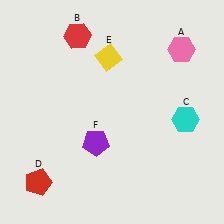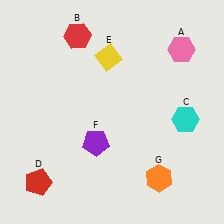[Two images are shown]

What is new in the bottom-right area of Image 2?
An orange hexagon (G) was added in the bottom-right area of Image 2.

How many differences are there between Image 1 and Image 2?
There is 1 difference between the two images.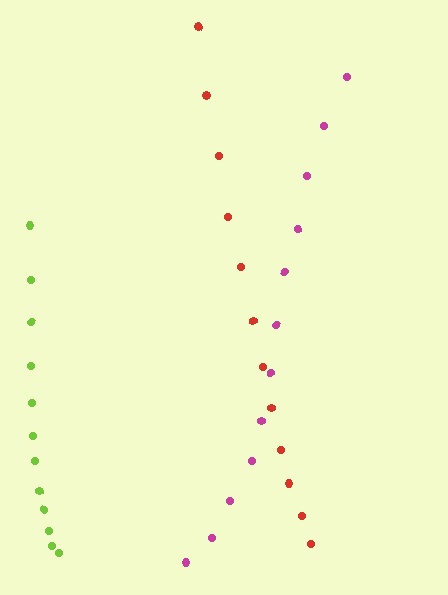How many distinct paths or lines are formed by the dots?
There are 3 distinct paths.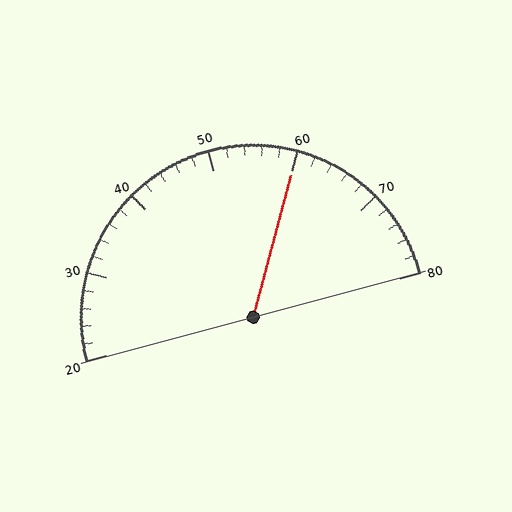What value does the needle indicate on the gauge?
The needle indicates approximately 60.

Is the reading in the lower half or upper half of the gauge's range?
The reading is in the upper half of the range (20 to 80).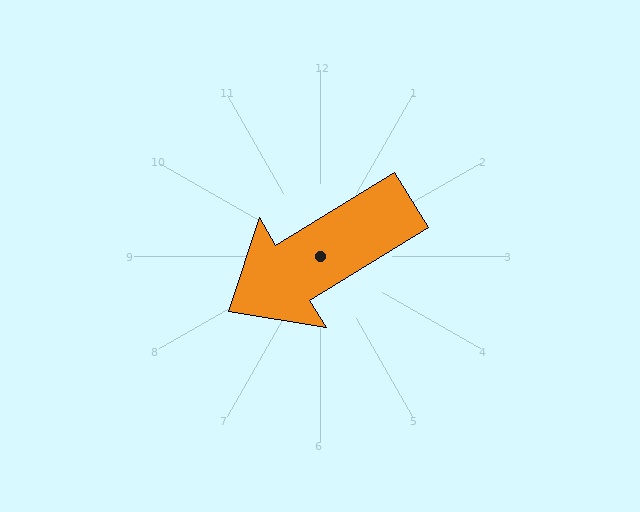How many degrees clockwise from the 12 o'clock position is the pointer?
Approximately 239 degrees.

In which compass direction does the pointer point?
Southwest.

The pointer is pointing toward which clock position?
Roughly 8 o'clock.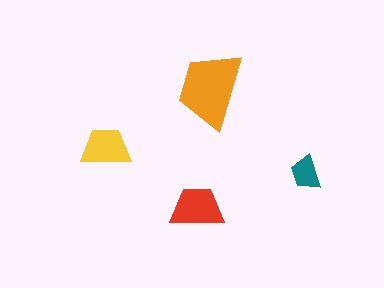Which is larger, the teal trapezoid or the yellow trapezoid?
The yellow one.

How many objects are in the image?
There are 4 objects in the image.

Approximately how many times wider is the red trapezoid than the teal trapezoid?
About 1.5 times wider.